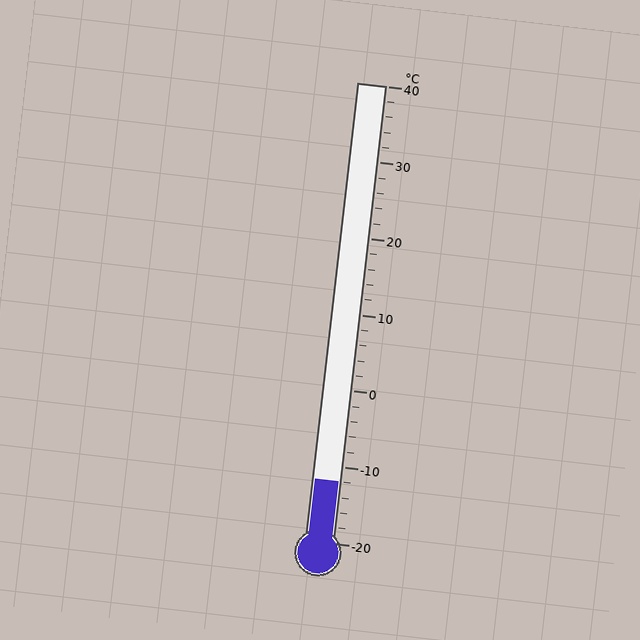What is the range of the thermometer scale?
The thermometer scale ranges from -20°C to 40°C.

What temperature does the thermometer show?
The thermometer shows approximately -12°C.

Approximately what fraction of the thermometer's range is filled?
The thermometer is filled to approximately 15% of its range.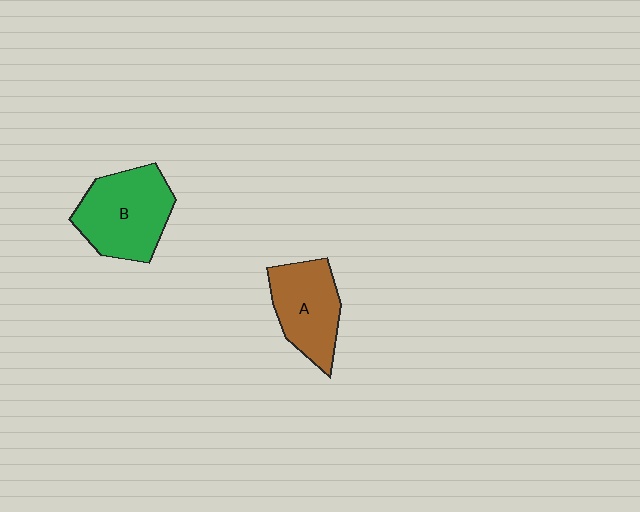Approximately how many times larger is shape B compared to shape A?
Approximately 1.2 times.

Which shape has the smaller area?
Shape A (brown).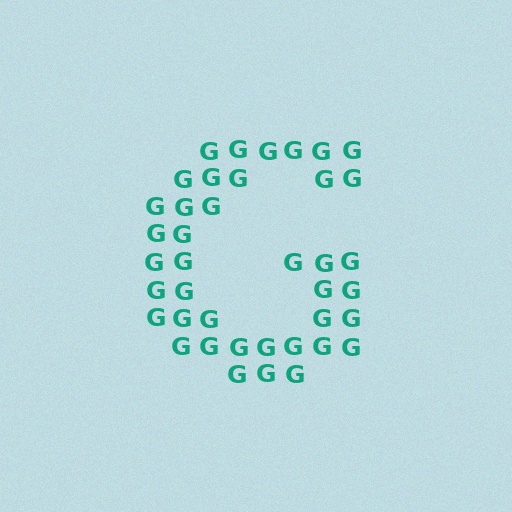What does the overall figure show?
The overall figure shows the letter G.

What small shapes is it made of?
It is made of small letter G's.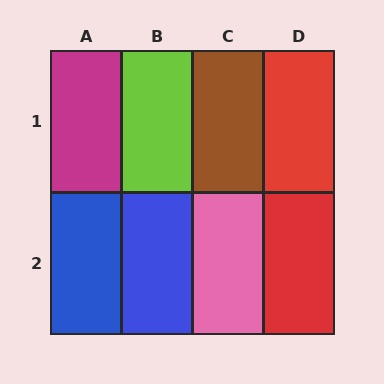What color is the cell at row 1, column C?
Brown.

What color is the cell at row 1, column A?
Magenta.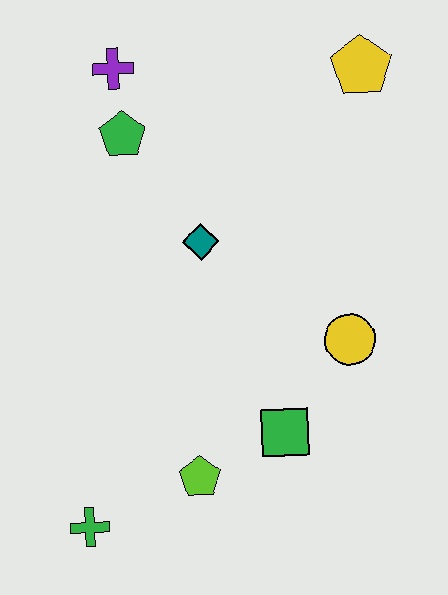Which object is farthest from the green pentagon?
The green cross is farthest from the green pentagon.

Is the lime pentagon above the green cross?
Yes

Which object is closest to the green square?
The lime pentagon is closest to the green square.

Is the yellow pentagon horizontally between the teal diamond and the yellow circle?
No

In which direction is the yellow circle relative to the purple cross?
The yellow circle is below the purple cross.